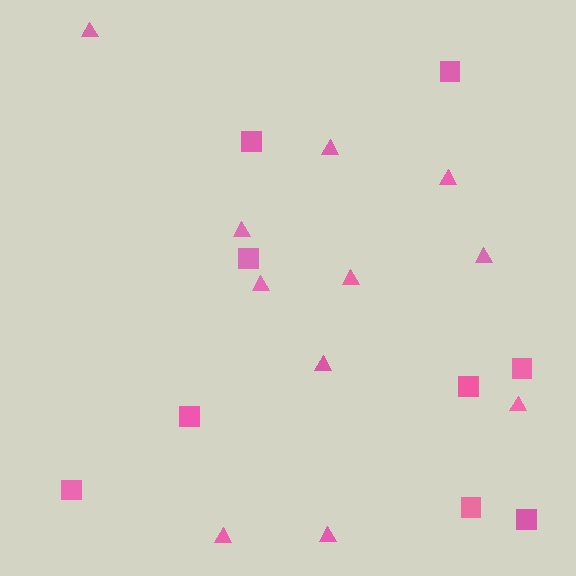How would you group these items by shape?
There are 2 groups: one group of triangles (11) and one group of squares (9).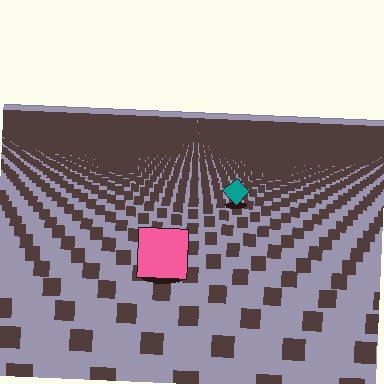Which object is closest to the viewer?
The pink square is closest. The texture marks near it are larger and more spread out.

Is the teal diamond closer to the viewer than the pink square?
No. The pink square is closer — you can tell from the texture gradient: the ground texture is coarser near it.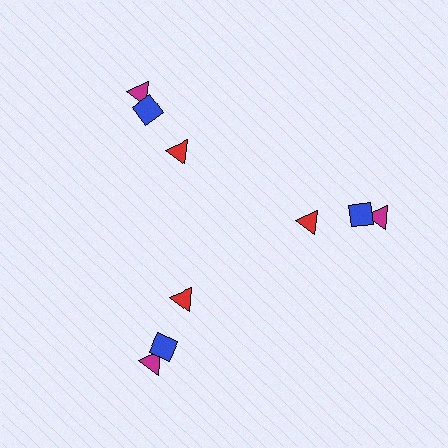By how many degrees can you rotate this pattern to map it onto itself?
The pattern maps onto itself every 120 degrees of rotation.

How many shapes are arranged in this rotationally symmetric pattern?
There are 9 shapes, arranged in 3 groups of 3.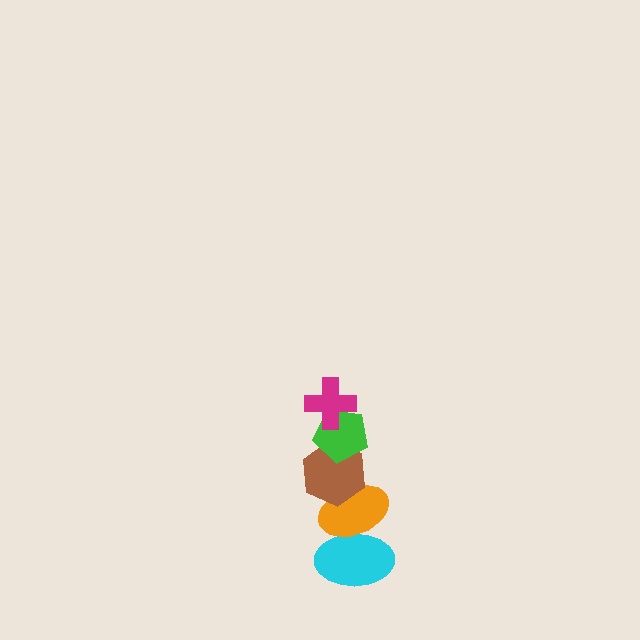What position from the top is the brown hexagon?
The brown hexagon is 3rd from the top.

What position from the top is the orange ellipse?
The orange ellipse is 4th from the top.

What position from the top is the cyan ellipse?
The cyan ellipse is 5th from the top.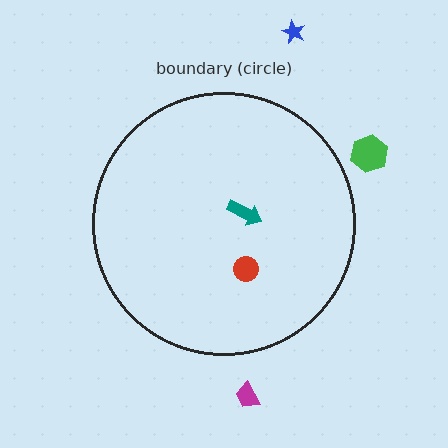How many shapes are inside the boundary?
2 inside, 3 outside.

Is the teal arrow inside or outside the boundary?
Inside.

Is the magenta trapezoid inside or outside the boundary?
Outside.